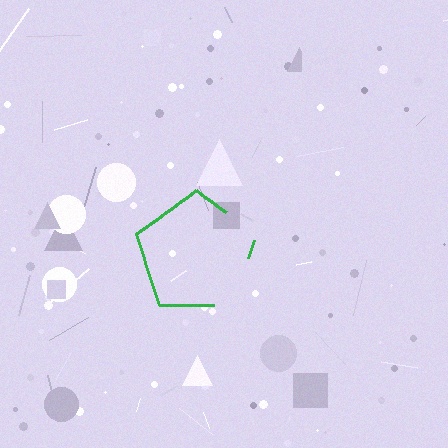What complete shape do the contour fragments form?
The contour fragments form a pentagon.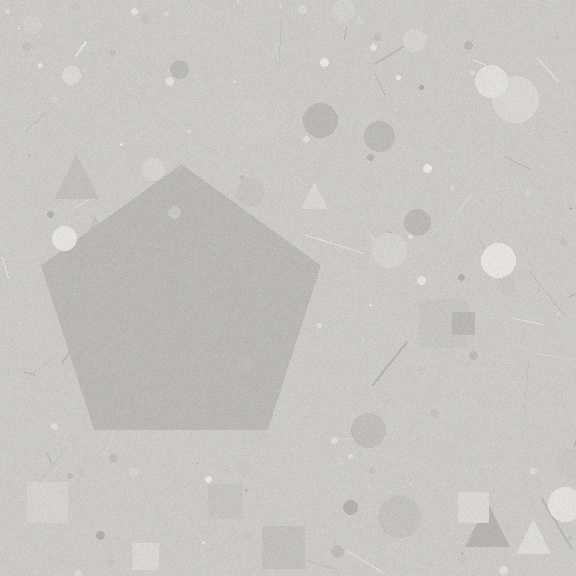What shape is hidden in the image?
A pentagon is hidden in the image.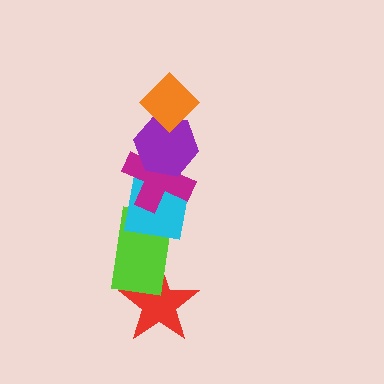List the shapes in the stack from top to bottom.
From top to bottom: the orange diamond, the purple hexagon, the magenta cross, the cyan square, the lime rectangle, the red star.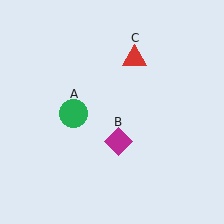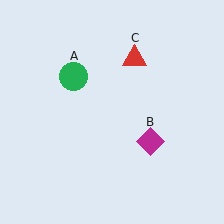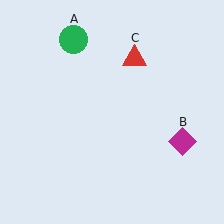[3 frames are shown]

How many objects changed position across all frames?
2 objects changed position: green circle (object A), magenta diamond (object B).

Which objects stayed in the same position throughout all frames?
Red triangle (object C) remained stationary.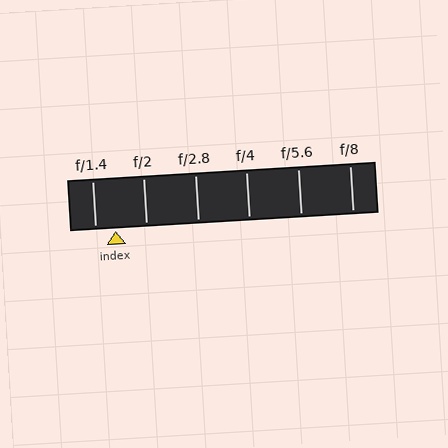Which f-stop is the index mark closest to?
The index mark is closest to f/1.4.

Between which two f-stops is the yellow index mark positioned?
The index mark is between f/1.4 and f/2.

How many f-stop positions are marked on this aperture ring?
There are 6 f-stop positions marked.